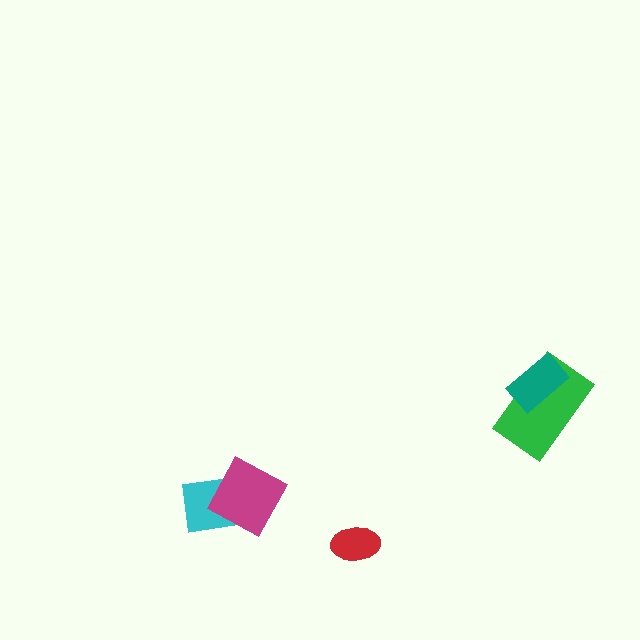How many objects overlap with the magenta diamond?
1 object overlaps with the magenta diamond.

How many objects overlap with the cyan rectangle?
1 object overlaps with the cyan rectangle.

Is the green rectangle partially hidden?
Yes, it is partially covered by another shape.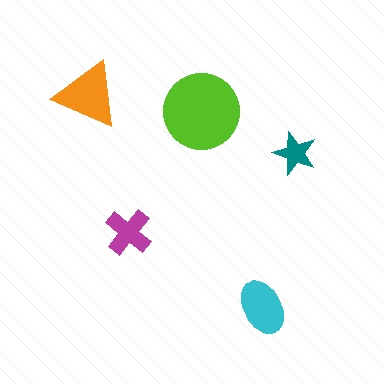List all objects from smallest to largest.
The teal star, the magenta cross, the cyan ellipse, the orange triangle, the lime circle.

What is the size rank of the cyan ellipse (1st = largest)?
3rd.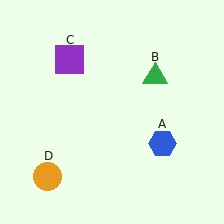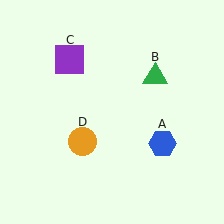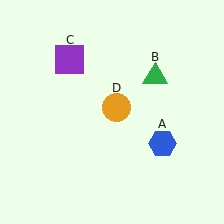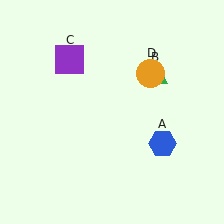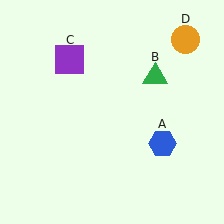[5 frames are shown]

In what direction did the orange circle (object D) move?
The orange circle (object D) moved up and to the right.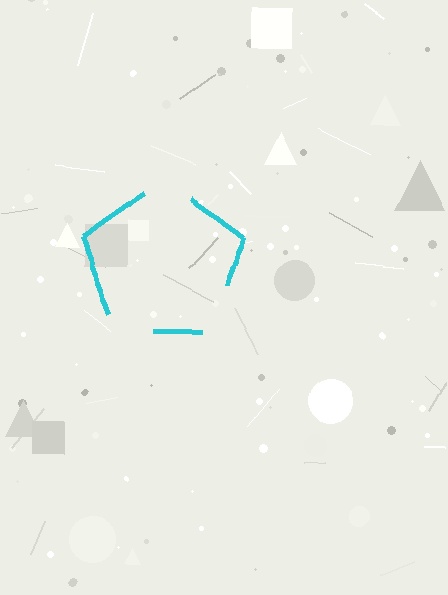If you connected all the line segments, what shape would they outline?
They would outline a pentagon.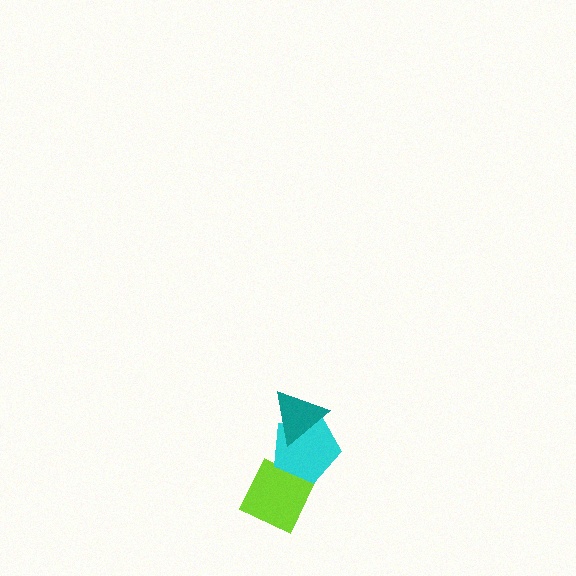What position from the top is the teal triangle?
The teal triangle is 1st from the top.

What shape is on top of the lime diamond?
The cyan pentagon is on top of the lime diamond.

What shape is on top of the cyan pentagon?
The teal triangle is on top of the cyan pentagon.